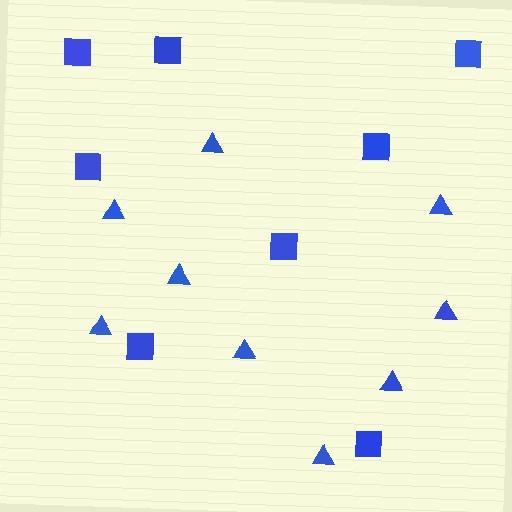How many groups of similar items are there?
There are 2 groups: one group of triangles (9) and one group of squares (8).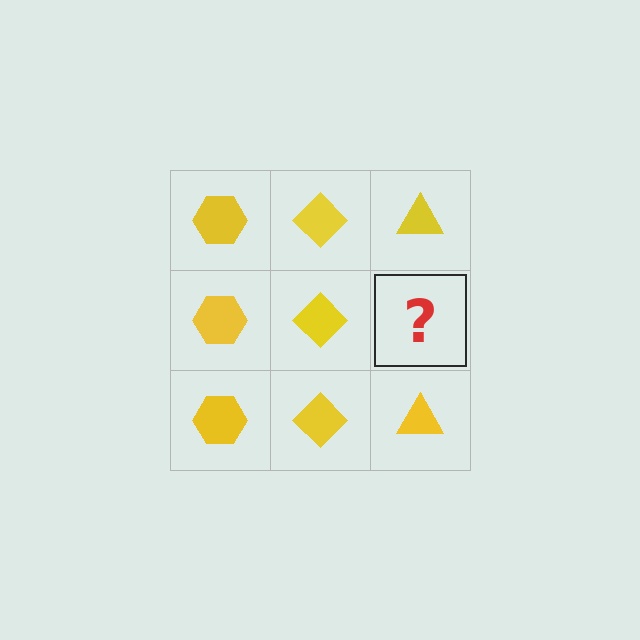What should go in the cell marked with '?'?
The missing cell should contain a yellow triangle.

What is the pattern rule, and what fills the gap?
The rule is that each column has a consistent shape. The gap should be filled with a yellow triangle.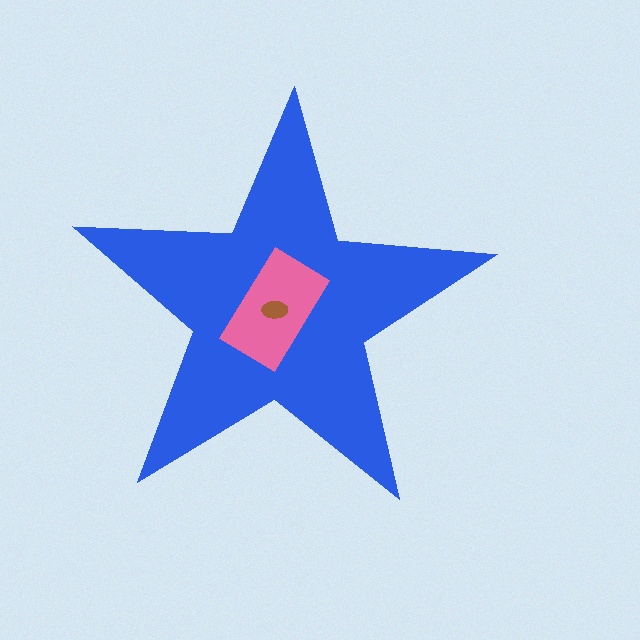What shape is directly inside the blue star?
The pink rectangle.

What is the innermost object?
The brown ellipse.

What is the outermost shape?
The blue star.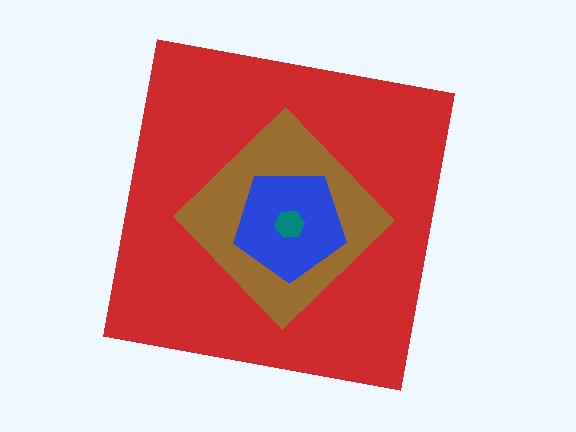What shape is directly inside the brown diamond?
The blue pentagon.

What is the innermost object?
The teal hexagon.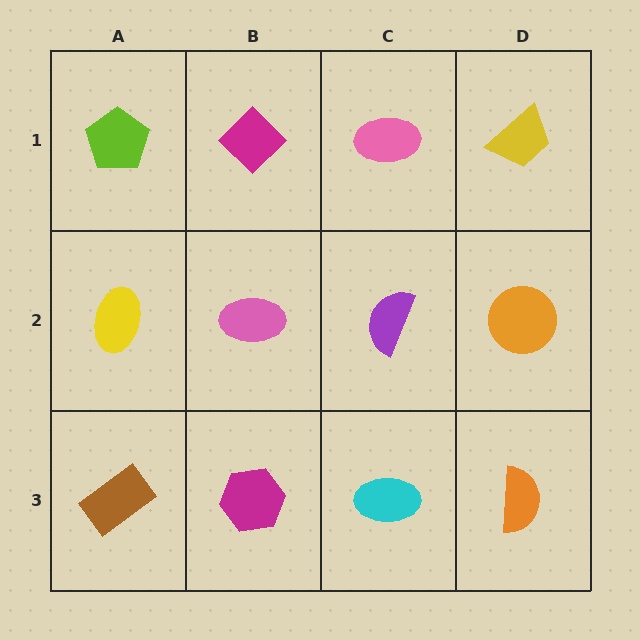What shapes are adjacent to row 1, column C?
A purple semicircle (row 2, column C), a magenta diamond (row 1, column B), a yellow trapezoid (row 1, column D).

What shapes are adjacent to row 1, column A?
A yellow ellipse (row 2, column A), a magenta diamond (row 1, column B).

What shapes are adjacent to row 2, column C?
A pink ellipse (row 1, column C), a cyan ellipse (row 3, column C), a pink ellipse (row 2, column B), an orange circle (row 2, column D).